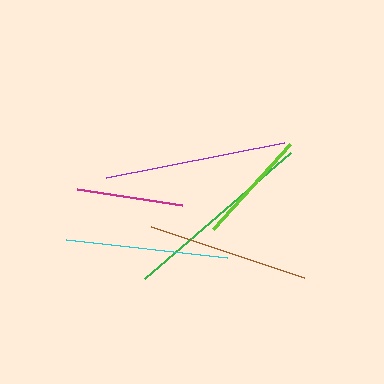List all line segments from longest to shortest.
From longest to shortest: green, purple, cyan, brown, lime, magenta.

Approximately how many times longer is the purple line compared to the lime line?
The purple line is approximately 1.6 times the length of the lime line.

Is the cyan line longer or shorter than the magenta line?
The cyan line is longer than the magenta line.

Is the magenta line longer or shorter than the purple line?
The purple line is longer than the magenta line.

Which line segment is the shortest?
The magenta line is the shortest at approximately 107 pixels.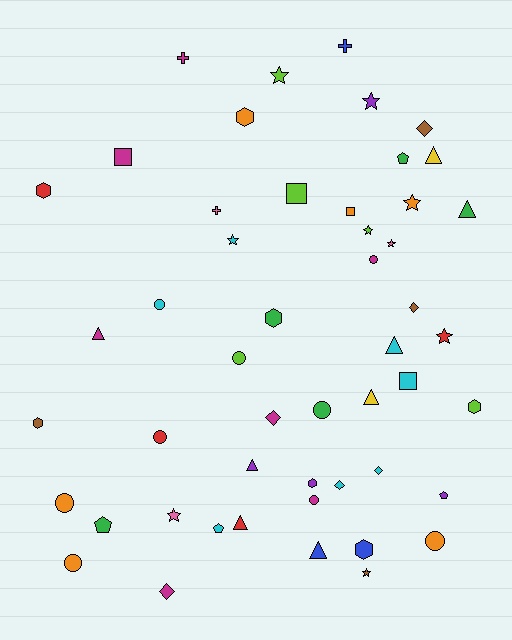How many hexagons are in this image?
There are 7 hexagons.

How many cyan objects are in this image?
There are 7 cyan objects.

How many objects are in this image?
There are 50 objects.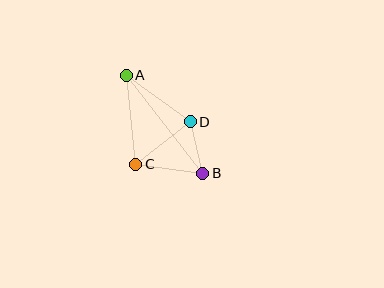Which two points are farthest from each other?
Points A and B are farthest from each other.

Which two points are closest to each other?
Points B and D are closest to each other.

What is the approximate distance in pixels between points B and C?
The distance between B and C is approximately 67 pixels.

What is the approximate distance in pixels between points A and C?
The distance between A and C is approximately 89 pixels.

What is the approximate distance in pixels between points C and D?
The distance between C and D is approximately 69 pixels.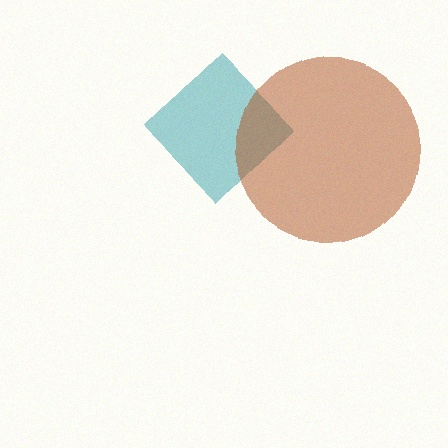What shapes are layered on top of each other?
The layered shapes are: a teal diamond, a brown circle.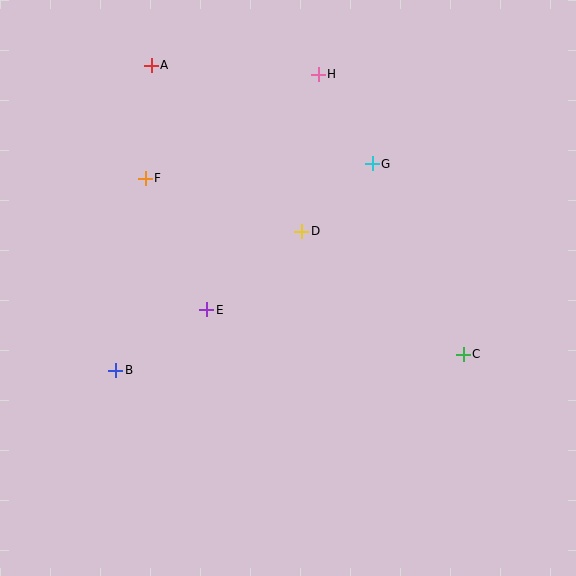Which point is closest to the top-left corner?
Point A is closest to the top-left corner.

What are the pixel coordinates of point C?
Point C is at (463, 354).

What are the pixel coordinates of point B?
Point B is at (116, 370).